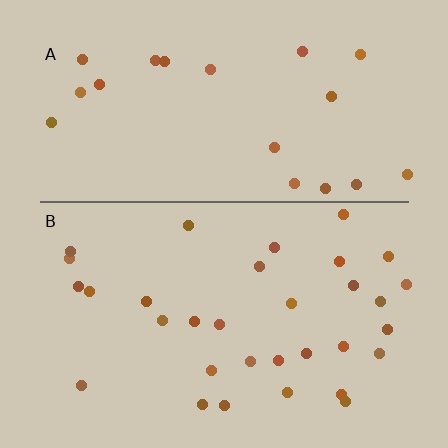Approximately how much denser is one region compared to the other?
Approximately 1.6× — region B over region A.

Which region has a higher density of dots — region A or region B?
B (the bottom).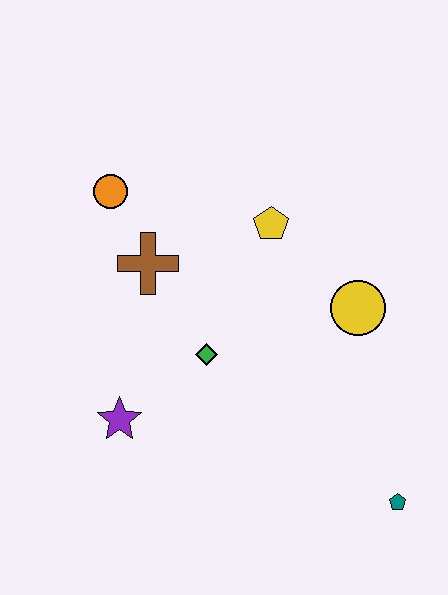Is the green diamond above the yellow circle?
No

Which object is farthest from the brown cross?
The teal pentagon is farthest from the brown cross.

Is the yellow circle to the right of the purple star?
Yes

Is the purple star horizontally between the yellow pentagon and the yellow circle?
No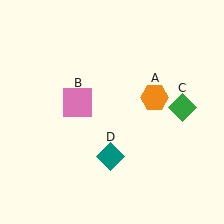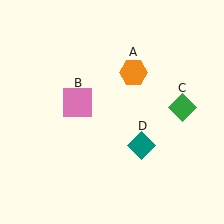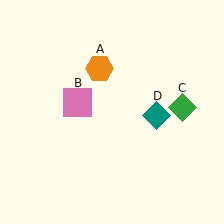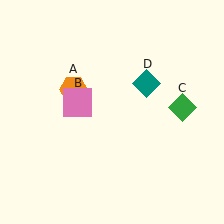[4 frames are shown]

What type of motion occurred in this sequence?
The orange hexagon (object A), teal diamond (object D) rotated counterclockwise around the center of the scene.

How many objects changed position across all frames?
2 objects changed position: orange hexagon (object A), teal diamond (object D).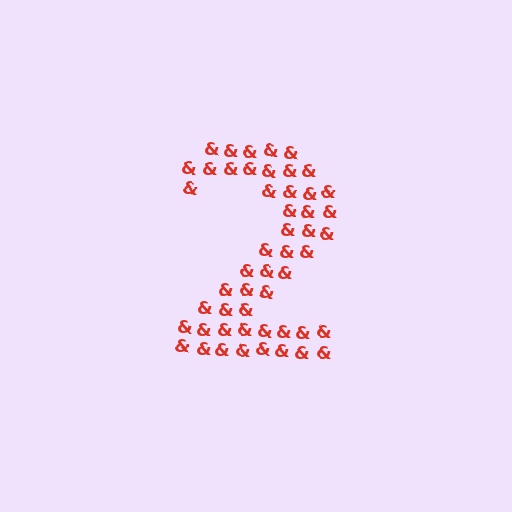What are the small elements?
The small elements are ampersands.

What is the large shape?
The large shape is the digit 2.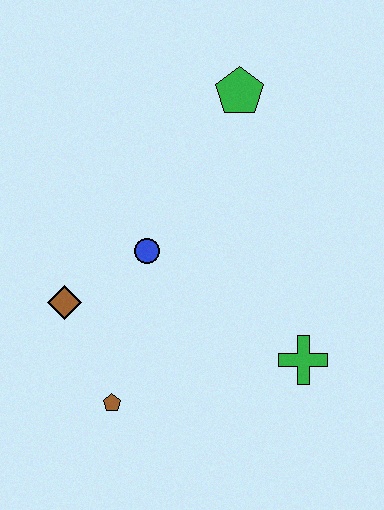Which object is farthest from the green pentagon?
The brown pentagon is farthest from the green pentagon.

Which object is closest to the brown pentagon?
The brown diamond is closest to the brown pentagon.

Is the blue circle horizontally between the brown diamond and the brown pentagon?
No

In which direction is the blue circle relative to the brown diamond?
The blue circle is to the right of the brown diamond.